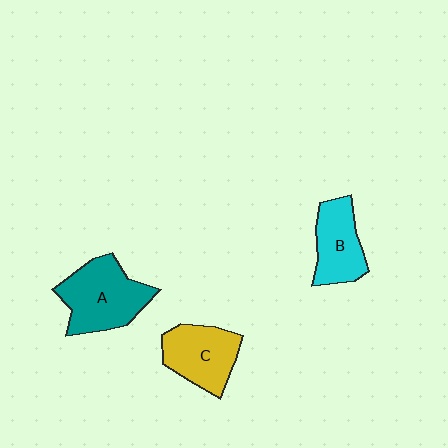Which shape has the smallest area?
Shape B (cyan).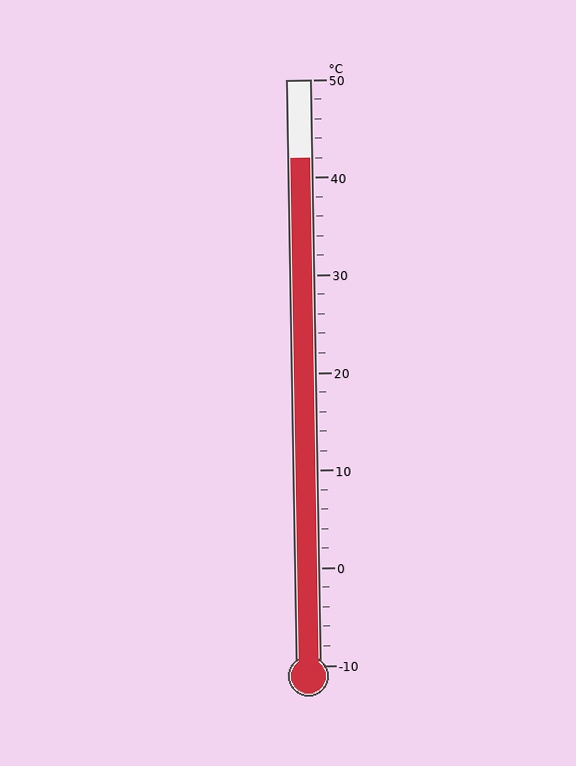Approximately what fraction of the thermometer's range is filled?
The thermometer is filled to approximately 85% of its range.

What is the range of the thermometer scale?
The thermometer scale ranges from -10°C to 50°C.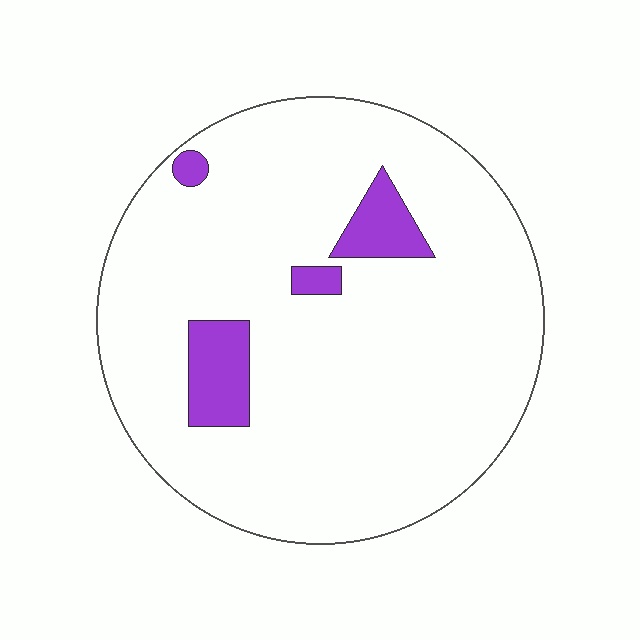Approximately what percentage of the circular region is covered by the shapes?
Approximately 10%.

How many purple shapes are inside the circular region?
4.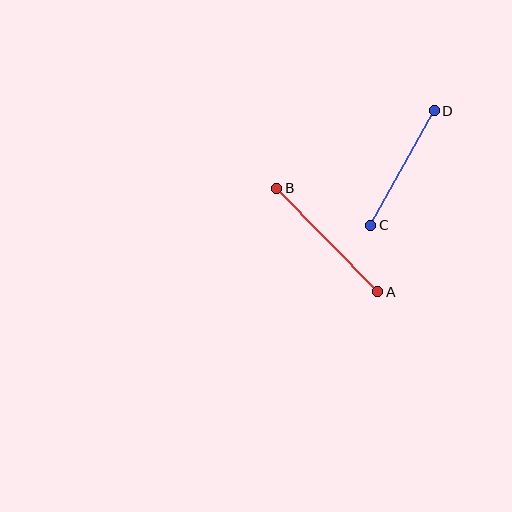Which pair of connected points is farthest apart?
Points A and B are farthest apart.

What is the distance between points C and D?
The distance is approximately 131 pixels.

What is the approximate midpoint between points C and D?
The midpoint is at approximately (402, 168) pixels.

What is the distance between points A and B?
The distance is approximately 144 pixels.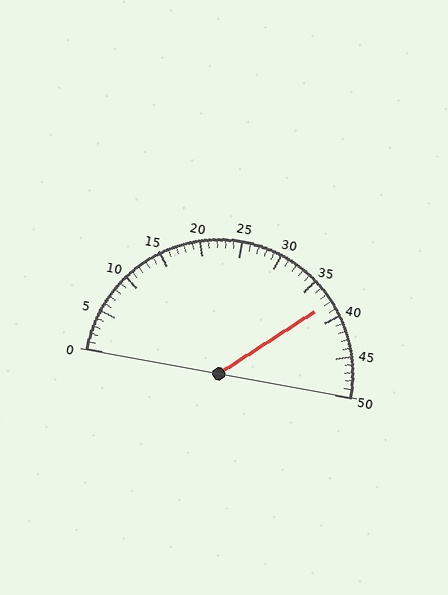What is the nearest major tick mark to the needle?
The nearest major tick mark is 40.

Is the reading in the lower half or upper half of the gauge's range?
The reading is in the upper half of the range (0 to 50).